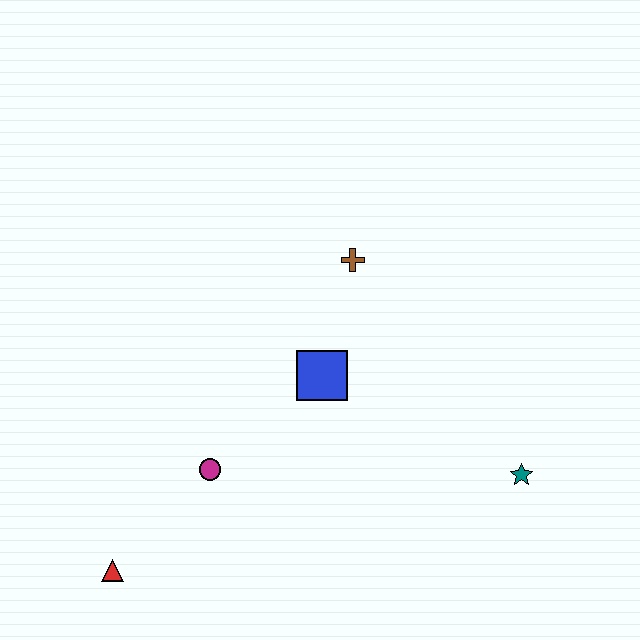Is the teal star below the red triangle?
No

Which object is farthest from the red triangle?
The teal star is farthest from the red triangle.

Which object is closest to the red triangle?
The magenta circle is closest to the red triangle.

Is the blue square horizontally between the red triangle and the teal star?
Yes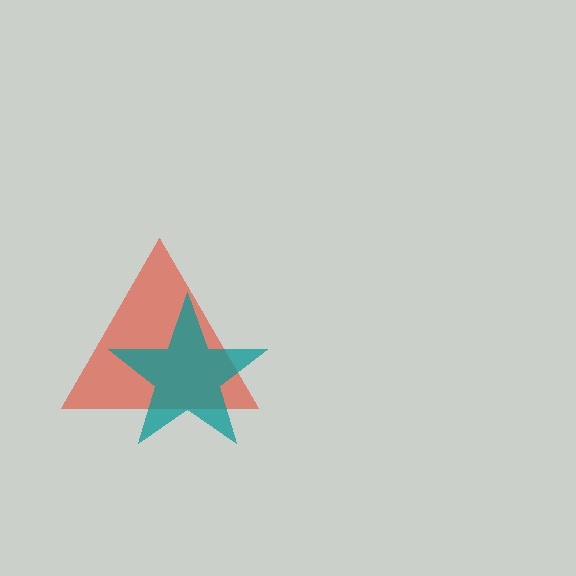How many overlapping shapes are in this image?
There are 2 overlapping shapes in the image.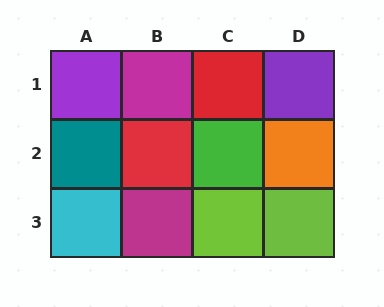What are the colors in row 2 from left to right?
Teal, red, green, orange.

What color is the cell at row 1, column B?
Magenta.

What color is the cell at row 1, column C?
Red.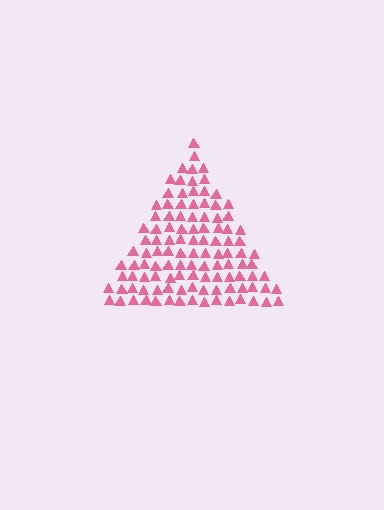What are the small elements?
The small elements are triangles.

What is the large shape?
The large shape is a triangle.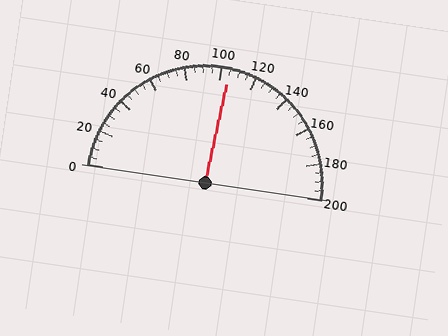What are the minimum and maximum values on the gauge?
The gauge ranges from 0 to 200.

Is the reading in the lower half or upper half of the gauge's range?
The reading is in the upper half of the range (0 to 200).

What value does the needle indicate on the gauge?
The needle indicates approximately 105.